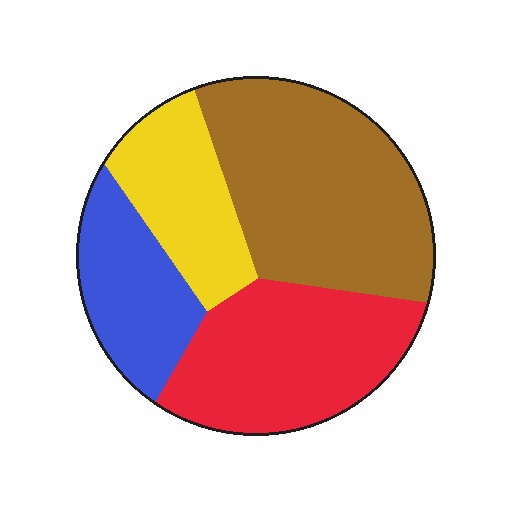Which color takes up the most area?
Brown, at roughly 35%.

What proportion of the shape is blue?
Blue covers about 15% of the shape.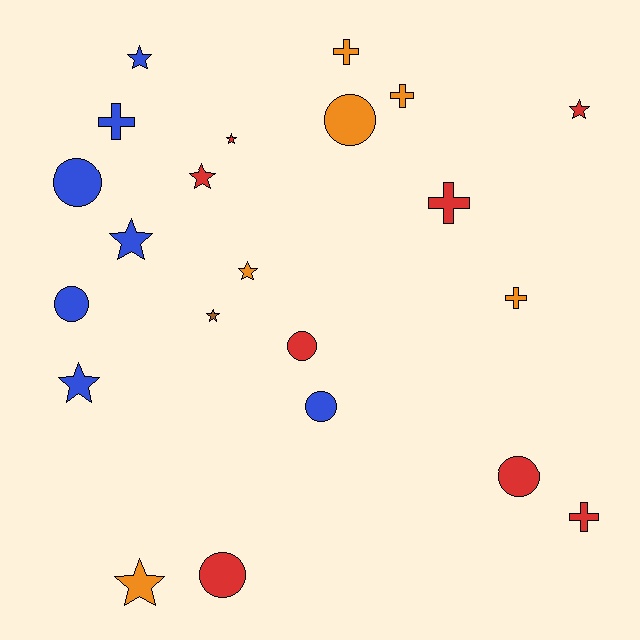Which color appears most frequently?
Red, with 8 objects.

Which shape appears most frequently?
Star, with 9 objects.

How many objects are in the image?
There are 22 objects.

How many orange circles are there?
There is 1 orange circle.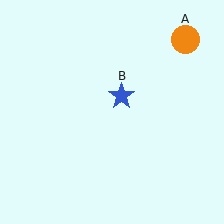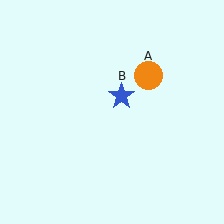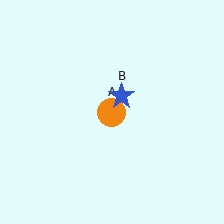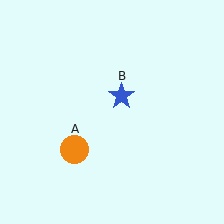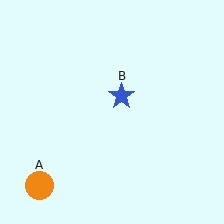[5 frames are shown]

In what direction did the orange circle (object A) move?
The orange circle (object A) moved down and to the left.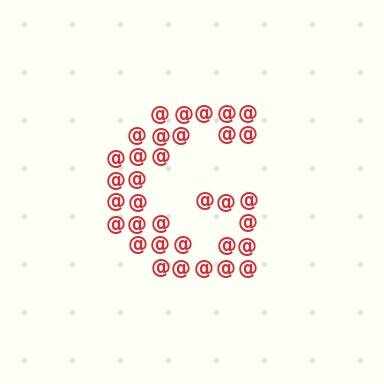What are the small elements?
The small elements are at signs.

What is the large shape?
The large shape is the letter G.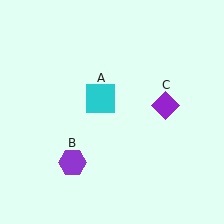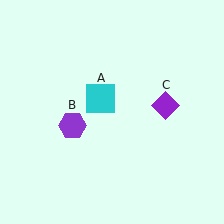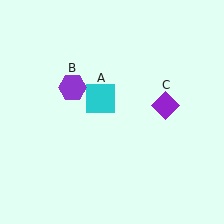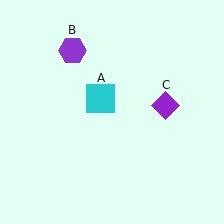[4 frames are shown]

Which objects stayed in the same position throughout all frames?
Cyan square (object A) and purple diamond (object C) remained stationary.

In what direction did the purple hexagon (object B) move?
The purple hexagon (object B) moved up.